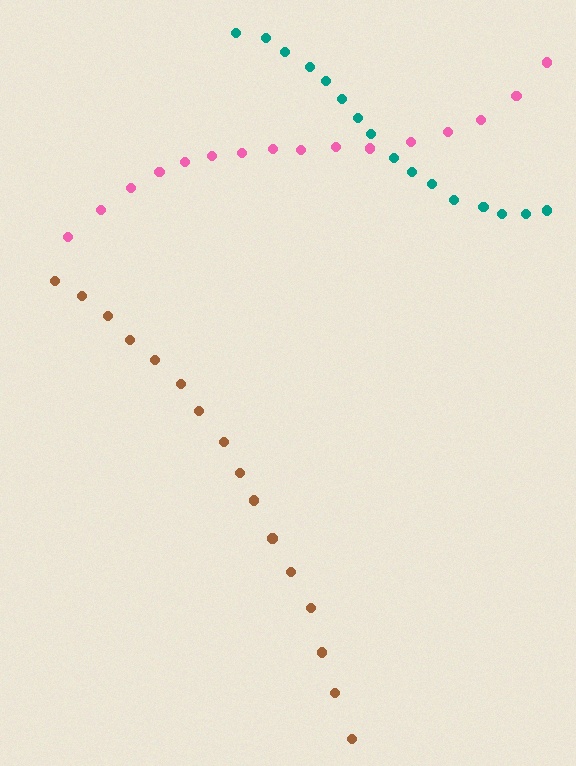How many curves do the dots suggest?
There are 3 distinct paths.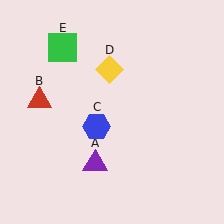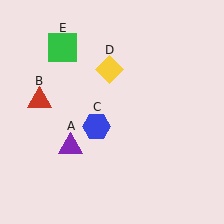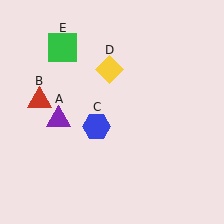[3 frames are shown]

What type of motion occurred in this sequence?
The purple triangle (object A) rotated clockwise around the center of the scene.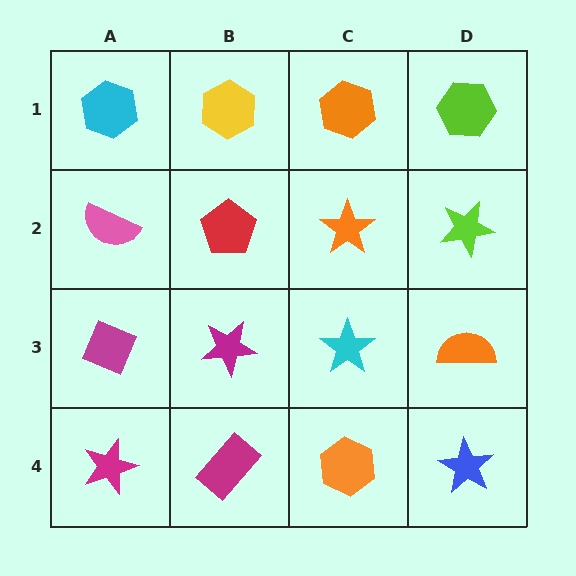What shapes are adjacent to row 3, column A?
A pink semicircle (row 2, column A), a magenta star (row 4, column A), a magenta star (row 3, column B).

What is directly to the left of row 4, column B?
A magenta star.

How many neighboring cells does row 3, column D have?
3.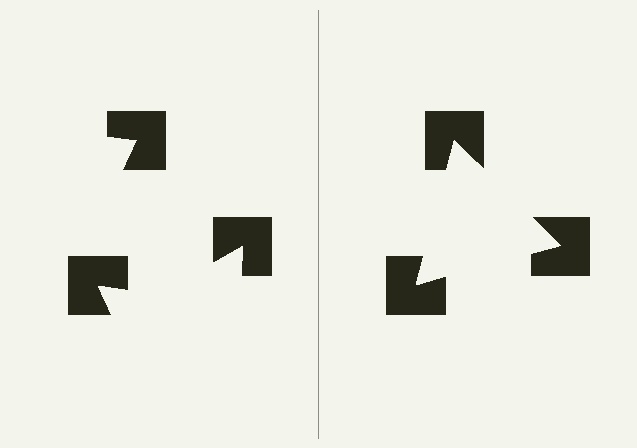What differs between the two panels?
The notched squares are positioned identically on both sides; only the wedge orientations differ. On the right they align to a triangle; on the left they are misaligned.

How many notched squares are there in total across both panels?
6 — 3 on each side.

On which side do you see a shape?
An illusory triangle appears on the right side. On the left side the wedge cuts are rotated, so no coherent shape forms.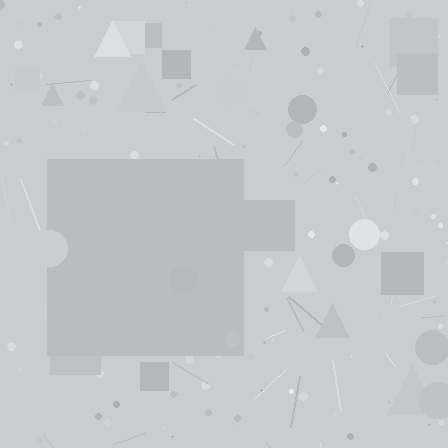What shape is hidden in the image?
A square is hidden in the image.